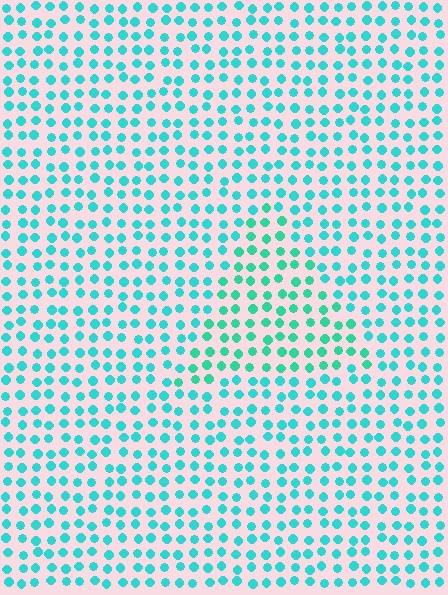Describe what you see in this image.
The image is filled with small cyan elements in a uniform arrangement. A triangle-shaped region is visible where the elements are tinted to a slightly different hue, forming a subtle color boundary.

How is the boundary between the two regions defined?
The boundary is defined purely by a slight shift in hue (about 19 degrees). Spacing, size, and orientation are identical on both sides.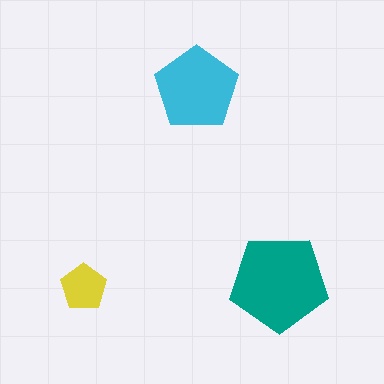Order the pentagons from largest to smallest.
the teal one, the cyan one, the yellow one.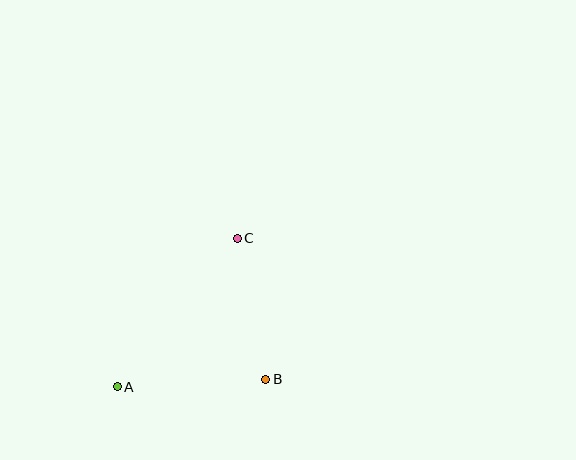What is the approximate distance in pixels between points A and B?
The distance between A and B is approximately 149 pixels.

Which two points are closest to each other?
Points B and C are closest to each other.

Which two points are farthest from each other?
Points A and C are farthest from each other.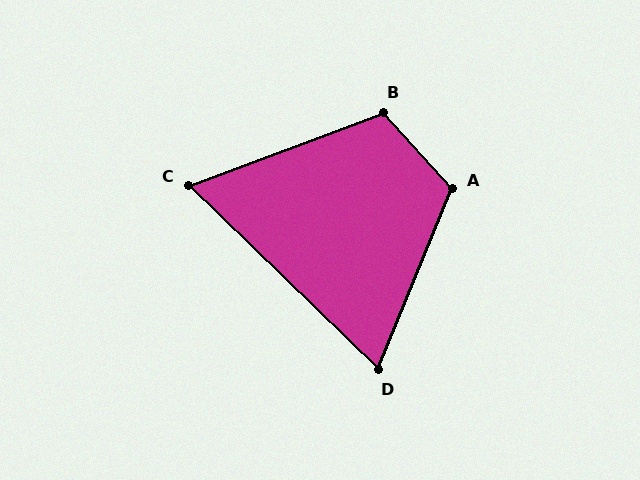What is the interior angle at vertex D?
Approximately 68 degrees (acute).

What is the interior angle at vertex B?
Approximately 112 degrees (obtuse).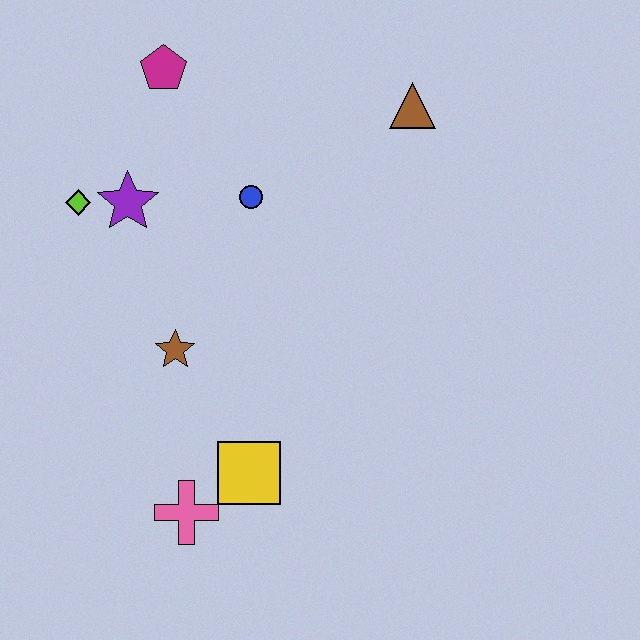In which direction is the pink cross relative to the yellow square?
The pink cross is to the left of the yellow square.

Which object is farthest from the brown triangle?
The pink cross is farthest from the brown triangle.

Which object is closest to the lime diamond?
The purple star is closest to the lime diamond.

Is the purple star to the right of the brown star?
No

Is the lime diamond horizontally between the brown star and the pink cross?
No